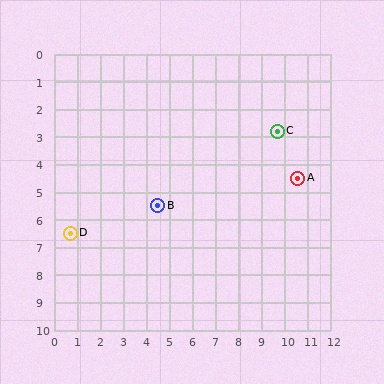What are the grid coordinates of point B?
Point B is at approximately (4.5, 5.5).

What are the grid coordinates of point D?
Point D is at approximately (0.7, 6.5).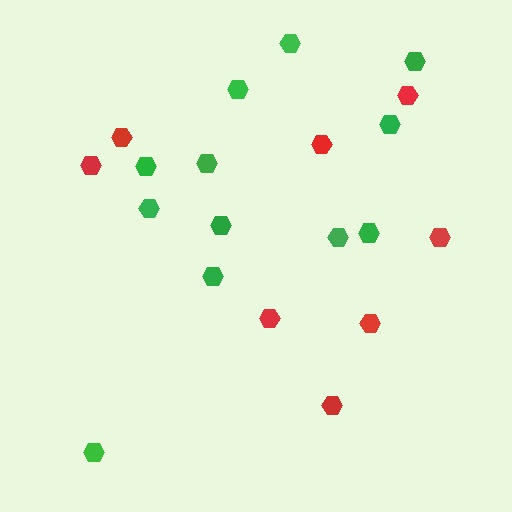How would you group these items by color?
There are 2 groups: one group of green hexagons (12) and one group of red hexagons (8).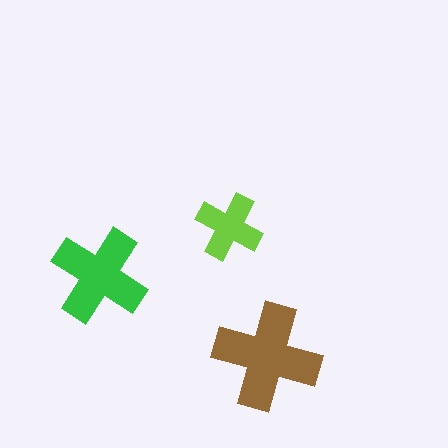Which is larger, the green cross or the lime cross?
The green one.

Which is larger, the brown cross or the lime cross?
The brown one.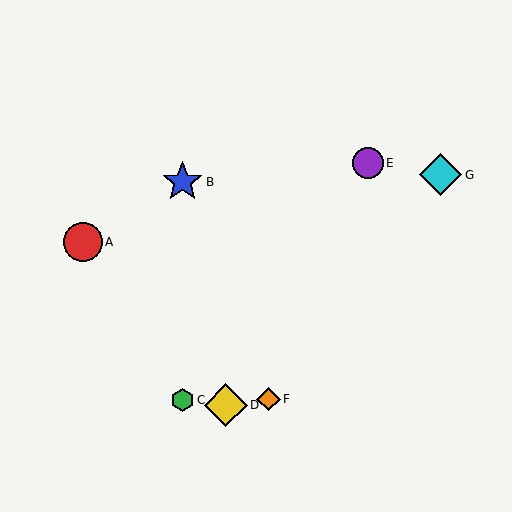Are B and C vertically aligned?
Yes, both are at x≈183.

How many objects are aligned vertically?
2 objects (B, C) are aligned vertically.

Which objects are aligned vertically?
Objects B, C are aligned vertically.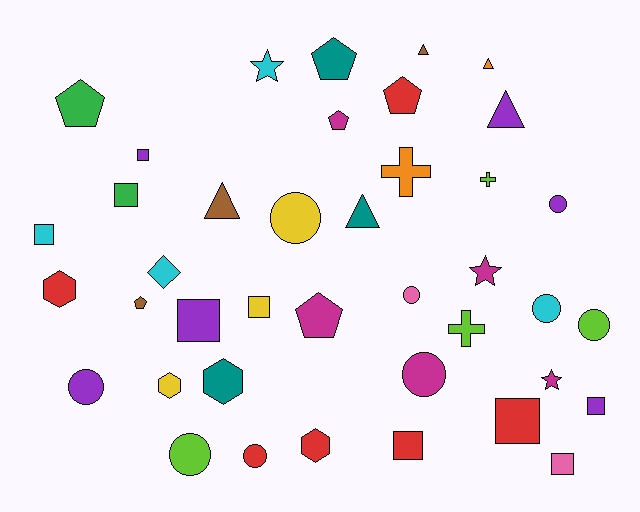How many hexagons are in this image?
There are 4 hexagons.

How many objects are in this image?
There are 40 objects.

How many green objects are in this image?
There are 2 green objects.